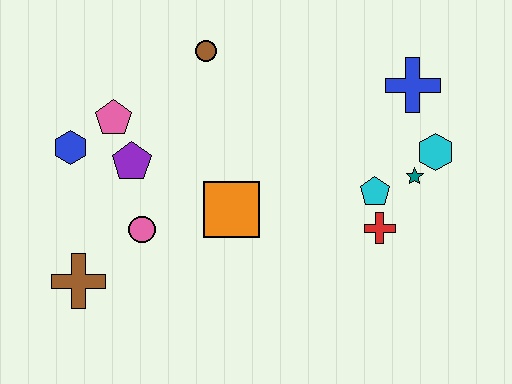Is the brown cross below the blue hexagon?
Yes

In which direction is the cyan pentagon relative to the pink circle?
The cyan pentagon is to the right of the pink circle.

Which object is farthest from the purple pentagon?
The cyan hexagon is farthest from the purple pentagon.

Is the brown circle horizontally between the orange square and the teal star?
No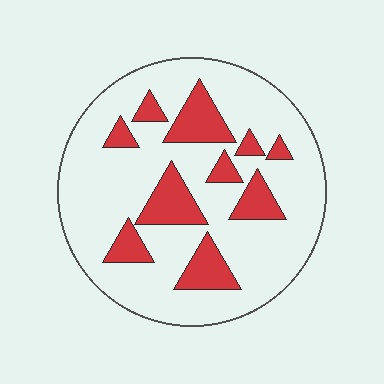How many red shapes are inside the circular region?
10.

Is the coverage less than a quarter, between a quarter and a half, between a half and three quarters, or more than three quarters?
Less than a quarter.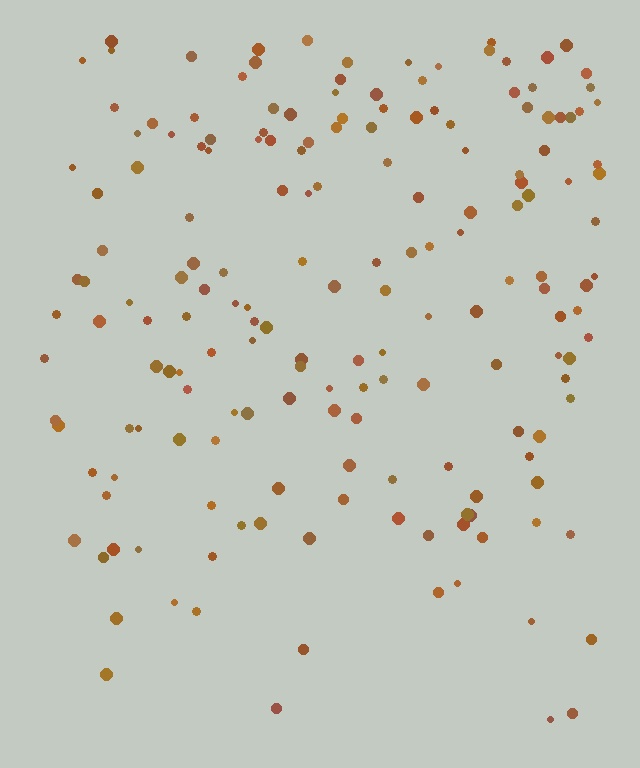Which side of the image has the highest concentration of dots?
The top.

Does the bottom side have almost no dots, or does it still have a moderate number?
Still a moderate number, just noticeably fewer than the top.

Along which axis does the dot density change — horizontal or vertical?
Vertical.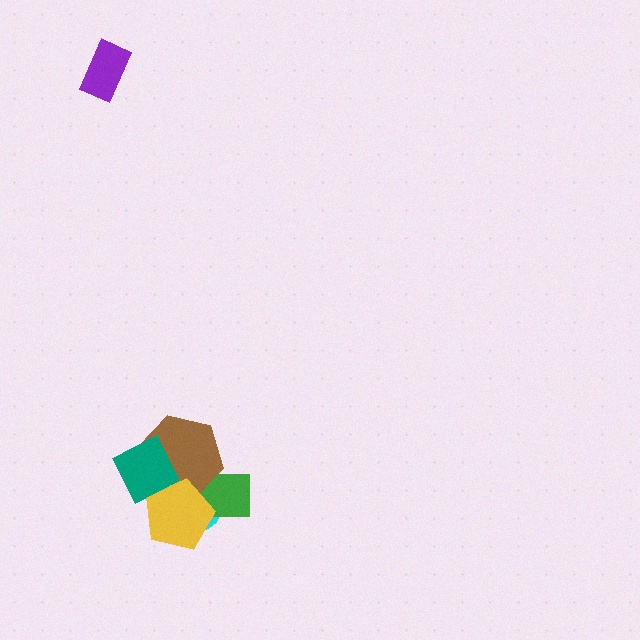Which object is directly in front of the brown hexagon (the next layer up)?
The yellow pentagon is directly in front of the brown hexagon.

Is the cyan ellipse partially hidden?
Yes, it is partially covered by another shape.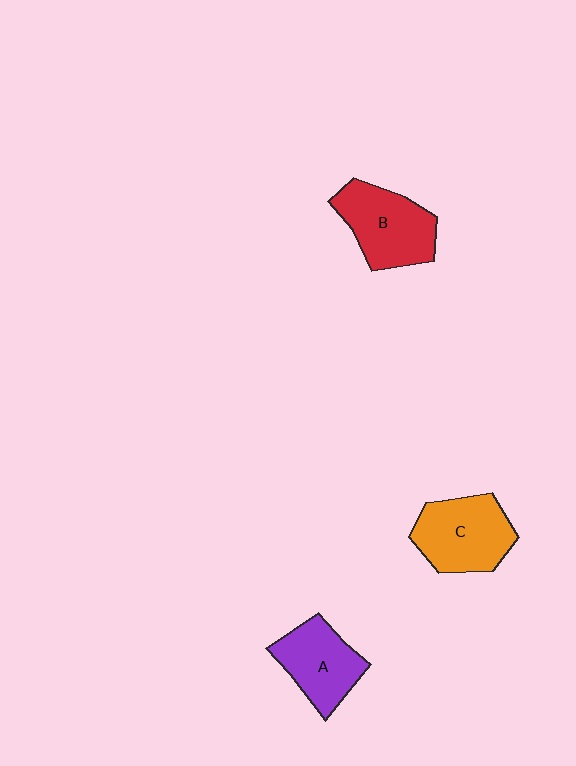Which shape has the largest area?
Shape C (orange).